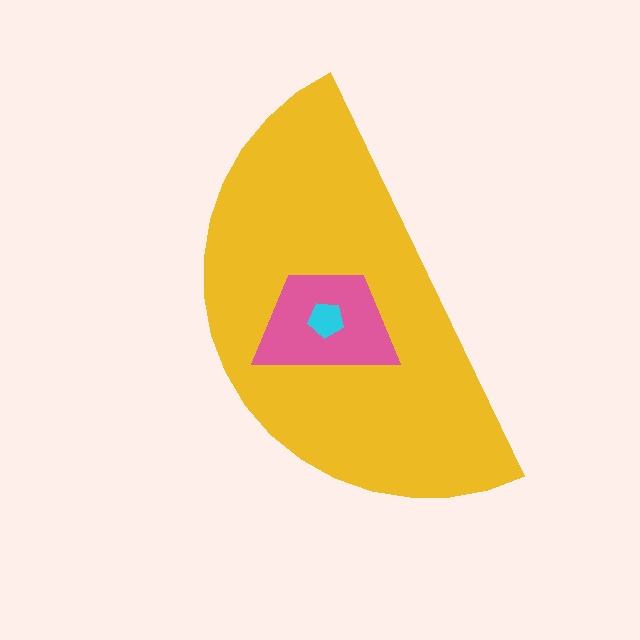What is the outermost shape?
The yellow semicircle.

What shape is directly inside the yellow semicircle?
The pink trapezoid.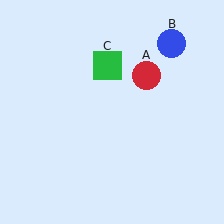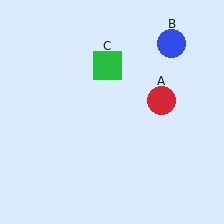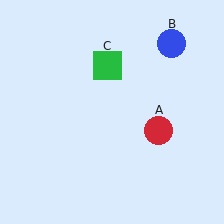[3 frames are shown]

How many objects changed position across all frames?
1 object changed position: red circle (object A).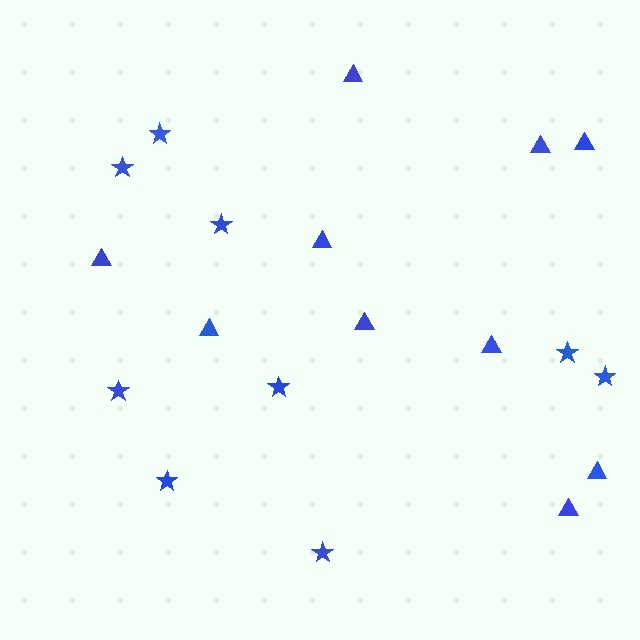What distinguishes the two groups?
There are 2 groups: one group of stars (9) and one group of triangles (10).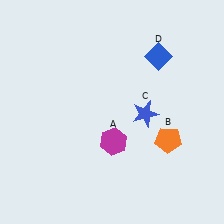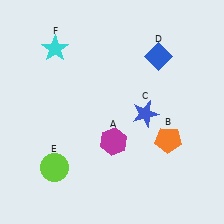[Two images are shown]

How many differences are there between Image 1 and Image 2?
There are 2 differences between the two images.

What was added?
A lime circle (E), a cyan star (F) were added in Image 2.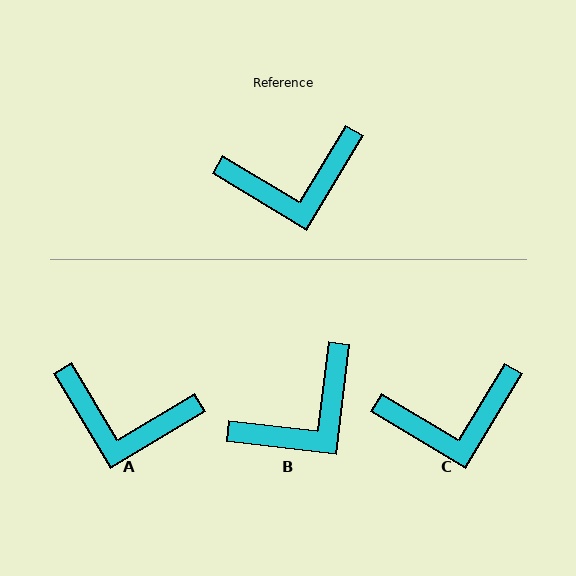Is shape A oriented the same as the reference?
No, it is off by about 28 degrees.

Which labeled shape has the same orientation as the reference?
C.